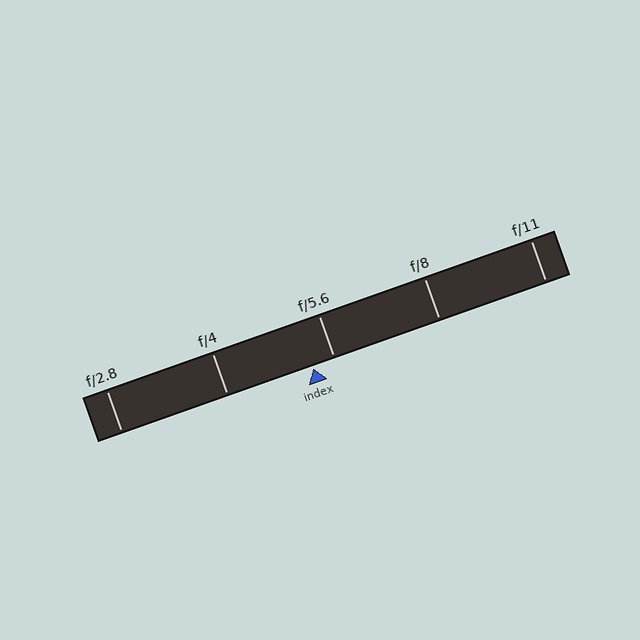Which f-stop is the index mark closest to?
The index mark is closest to f/5.6.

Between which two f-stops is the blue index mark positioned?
The index mark is between f/4 and f/5.6.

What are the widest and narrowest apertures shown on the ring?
The widest aperture shown is f/2.8 and the narrowest is f/11.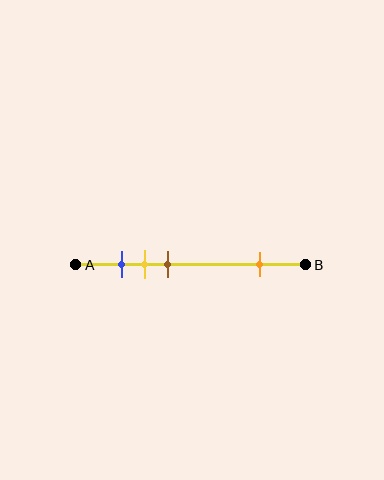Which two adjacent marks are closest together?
The blue and yellow marks are the closest adjacent pair.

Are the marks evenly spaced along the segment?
No, the marks are not evenly spaced.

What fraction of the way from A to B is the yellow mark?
The yellow mark is approximately 30% (0.3) of the way from A to B.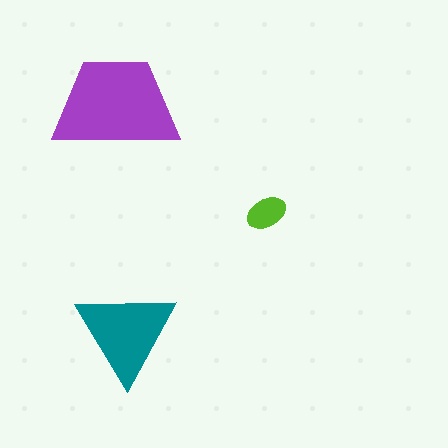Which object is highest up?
The purple trapezoid is topmost.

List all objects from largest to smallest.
The purple trapezoid, the teal triangle, the lime ellipse.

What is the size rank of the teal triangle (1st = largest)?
2nd.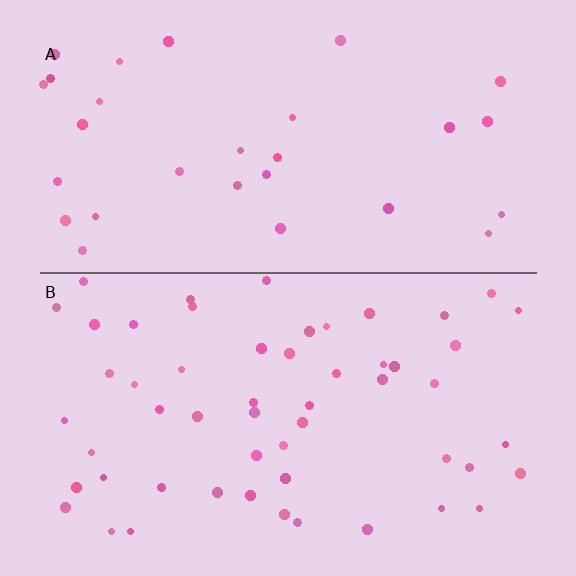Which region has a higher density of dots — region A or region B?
B (the bottom).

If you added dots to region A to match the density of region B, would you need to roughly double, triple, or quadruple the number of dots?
Approximately double.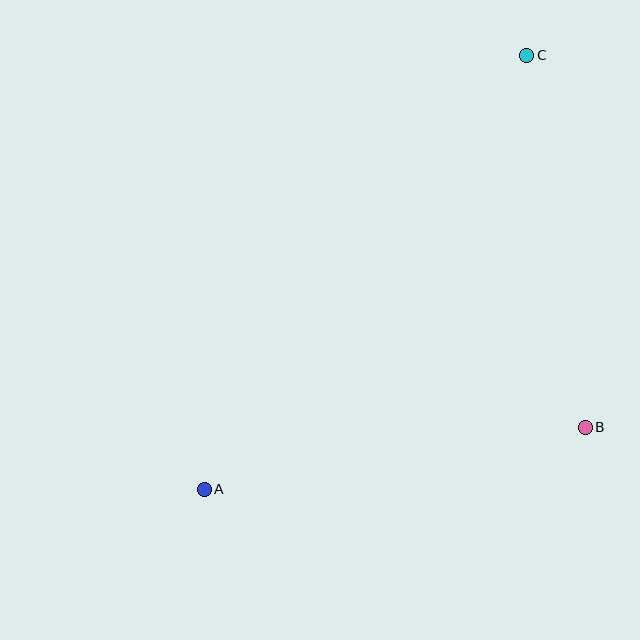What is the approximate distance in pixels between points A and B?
The distance between A and B is approximately 386 pixels.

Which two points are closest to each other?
Points B and C are closest to each other.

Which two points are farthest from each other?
Points A and C are farthest from each other.